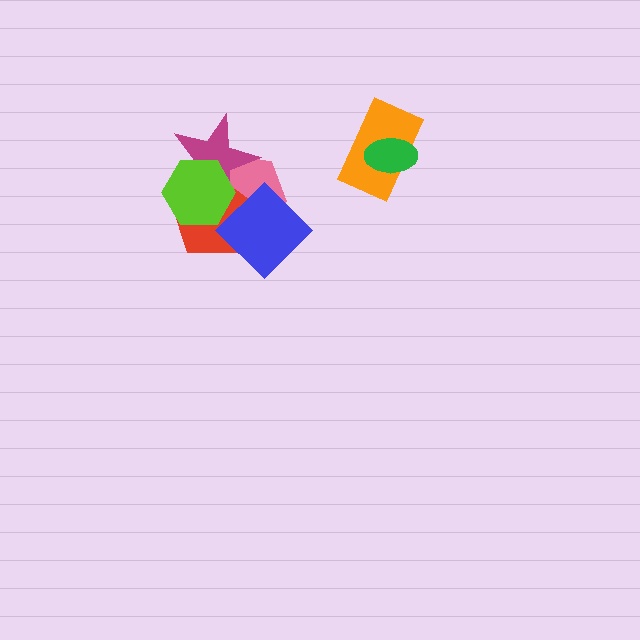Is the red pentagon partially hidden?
Yes, it is partially covered by another shape.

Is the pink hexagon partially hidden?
Yes, it is partially covered by another shape.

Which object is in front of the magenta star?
The lime hexagon is in front of the magenta star.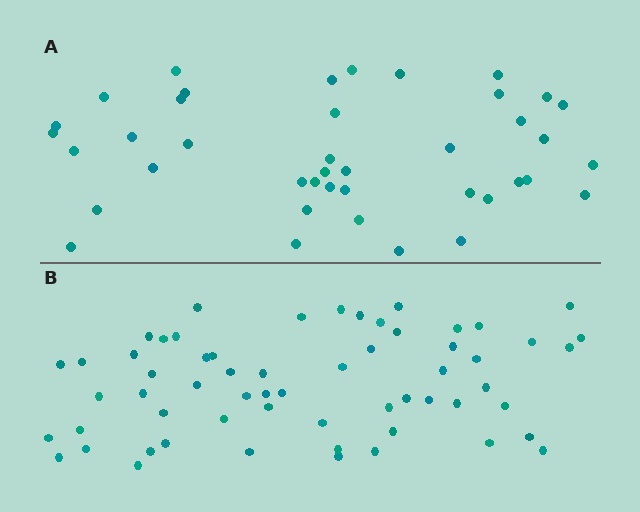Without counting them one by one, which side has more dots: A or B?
Region B (the bottom region) has more dots.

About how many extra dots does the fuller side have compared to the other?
Region B has approximately 20 more dots than region A.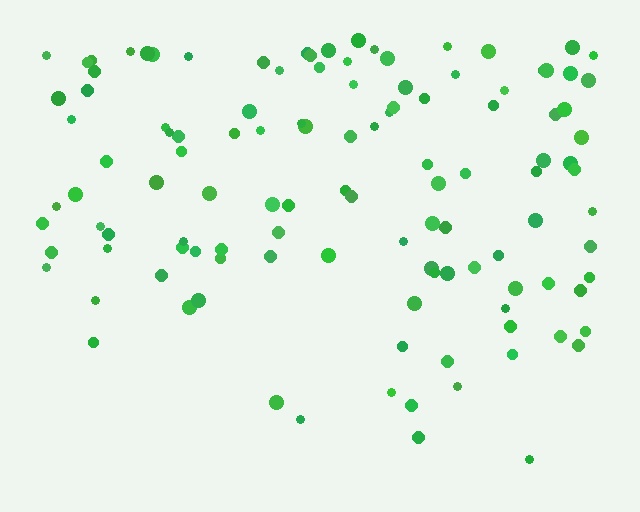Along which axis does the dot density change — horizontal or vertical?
Vertical.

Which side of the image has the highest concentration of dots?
The top.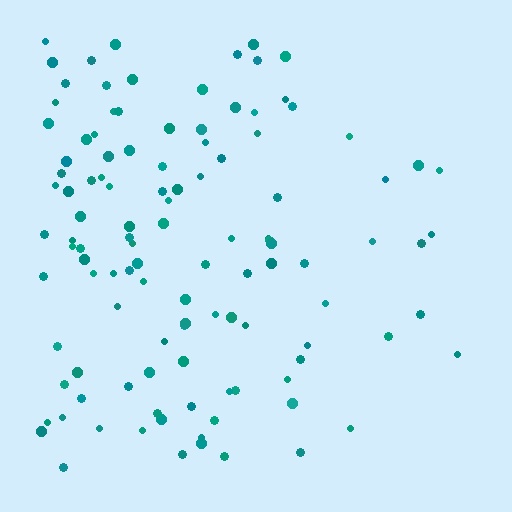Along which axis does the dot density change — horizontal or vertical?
Horizontal.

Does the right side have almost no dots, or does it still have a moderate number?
Still a moderate number, just noticeably fewer than the left.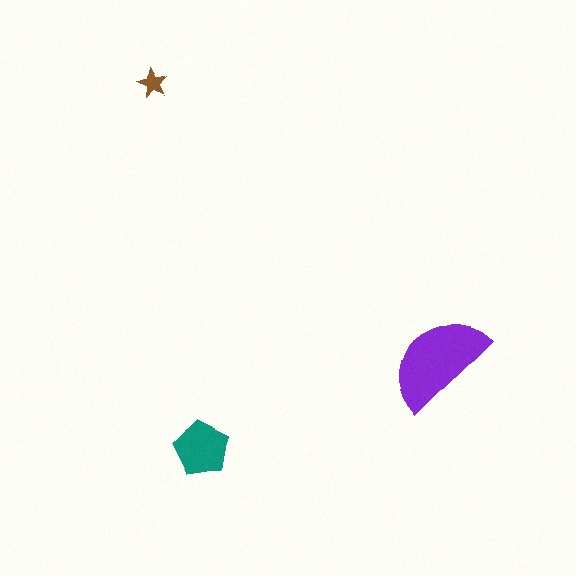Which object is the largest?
The purple semicircle.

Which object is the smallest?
The brown star.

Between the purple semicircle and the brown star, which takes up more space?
The purple semicircle.